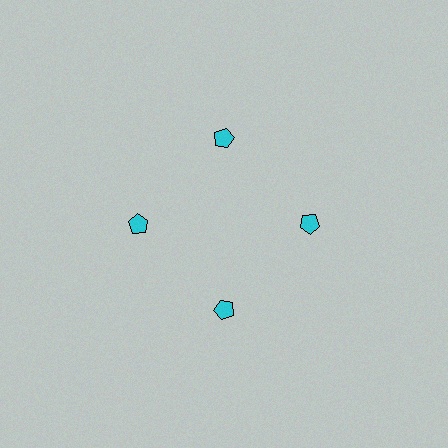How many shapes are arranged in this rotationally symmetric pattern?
There are 4 shapes, arranged in 4 groups of 1.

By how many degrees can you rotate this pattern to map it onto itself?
The pattern maps onto itself every 90 degrees of rotation.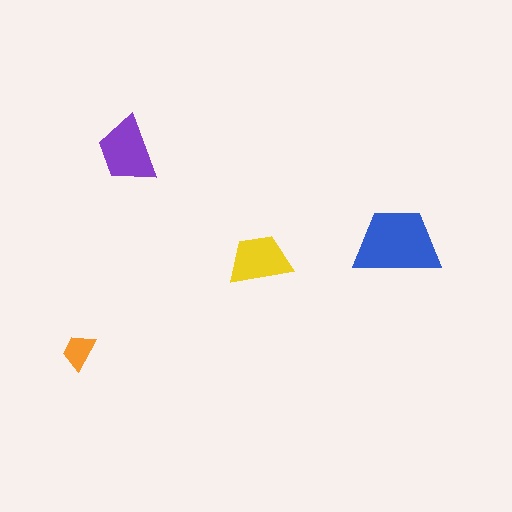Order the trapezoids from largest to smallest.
the blue one, the purple one, the yellow one, the orange one.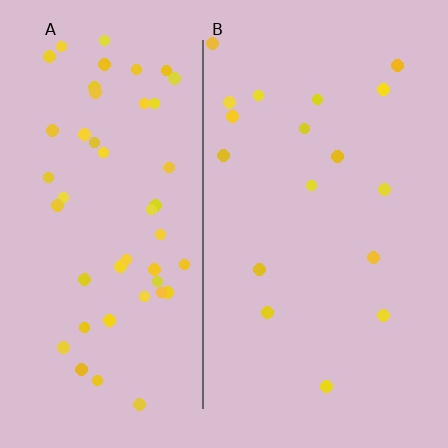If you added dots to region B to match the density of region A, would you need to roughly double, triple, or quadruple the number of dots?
Approximately triple.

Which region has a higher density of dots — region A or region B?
A (the left).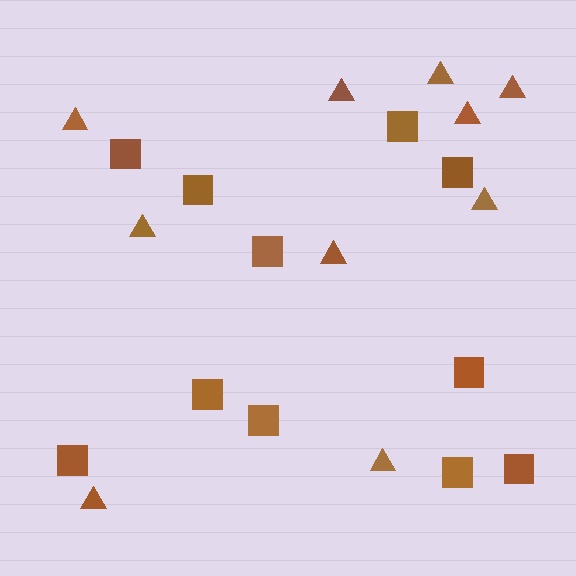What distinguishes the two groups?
There are 2 groups: one group of squares (11) and one group of triangles (10).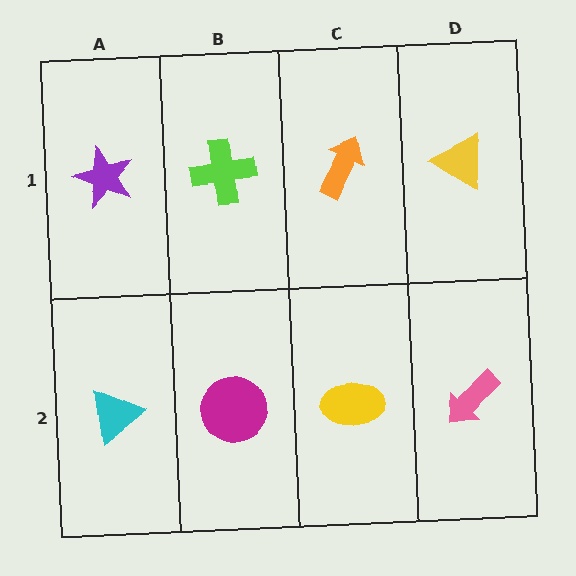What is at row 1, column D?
A yellow triangle.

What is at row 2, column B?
A magenta circle.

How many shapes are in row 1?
4 shapes.